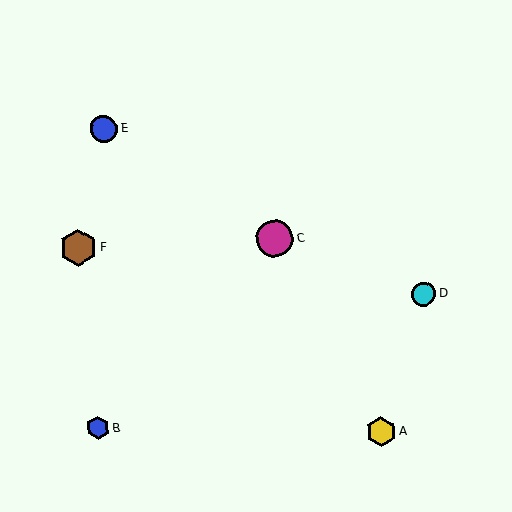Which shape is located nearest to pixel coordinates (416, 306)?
The cyan circle (labeled D) at (424, 294) is nearest to that location.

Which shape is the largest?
The brown hexagon (labeled F) is the largest.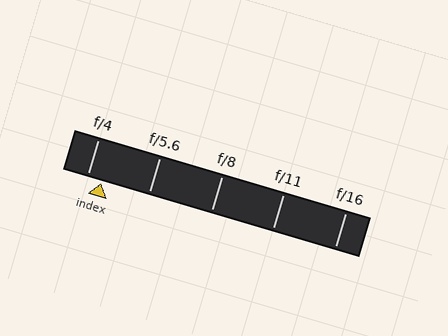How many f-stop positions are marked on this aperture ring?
There are 5 f-stop positions marked.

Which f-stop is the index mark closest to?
The index mark is closest to f/4.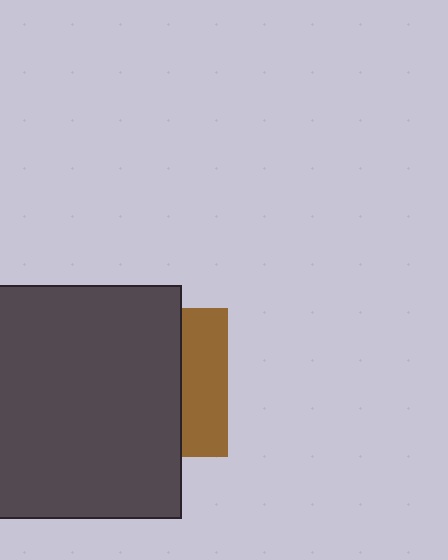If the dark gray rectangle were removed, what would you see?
You would see the complete brown square.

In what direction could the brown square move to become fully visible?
The brown square could move right. That would shift it out from behind the dark gray rectangle entirely.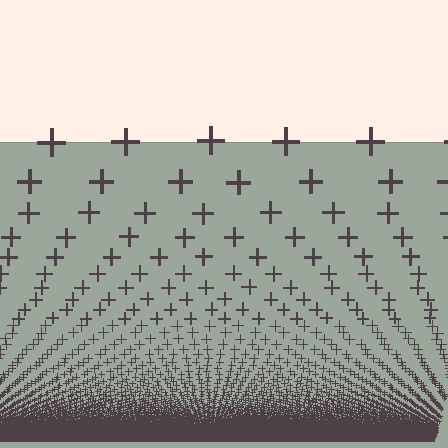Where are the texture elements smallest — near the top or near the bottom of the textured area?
Near the bottom.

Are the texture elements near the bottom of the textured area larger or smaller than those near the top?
Smaller. The gradient is inverted — elements near the bottom are smaller and denser.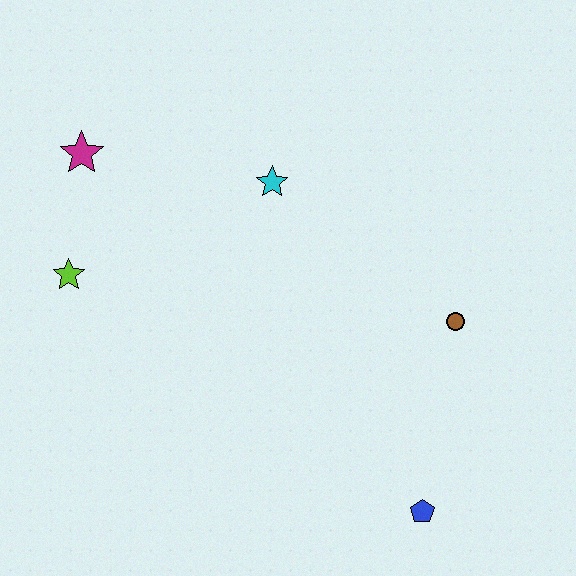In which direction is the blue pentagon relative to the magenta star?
The blue pentagon is below the magenta star.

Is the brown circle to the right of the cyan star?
Yes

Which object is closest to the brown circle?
The blue pentagon is closest to the brown circle.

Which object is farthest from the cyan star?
The blue pentagon is farthest from the cyan star.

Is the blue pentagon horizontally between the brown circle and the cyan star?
Yes